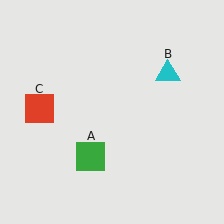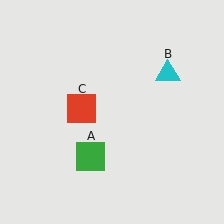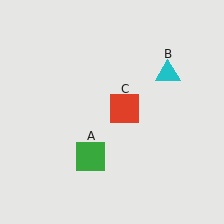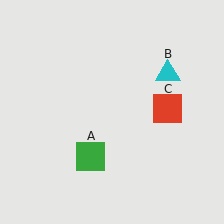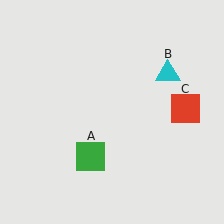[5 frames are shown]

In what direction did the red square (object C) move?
The red square (object C) moved right.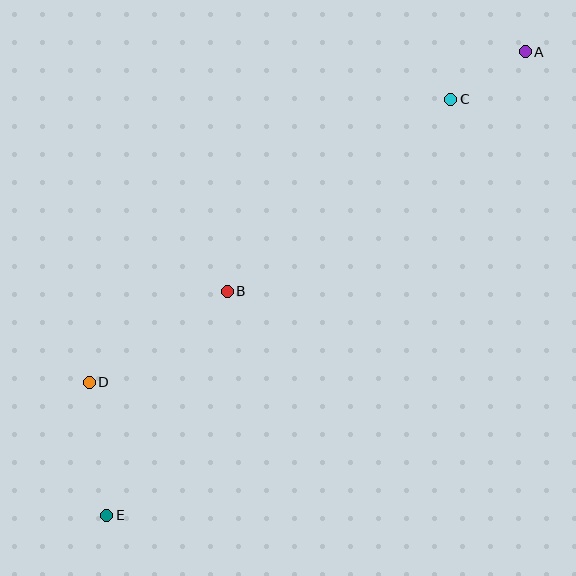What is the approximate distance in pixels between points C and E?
The distance between C and E is approximately 540 pixels.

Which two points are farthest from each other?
Points A and E are farthest from each other.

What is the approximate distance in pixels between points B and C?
The distance between B and C is approximately 295 pixels.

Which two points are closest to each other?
Points A and C are closest to each other.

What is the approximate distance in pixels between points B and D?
The distance between B and D is approximately 165 pixels.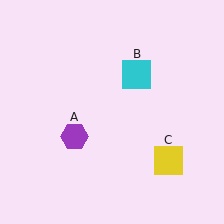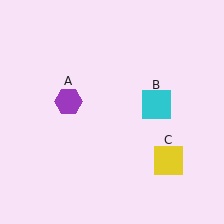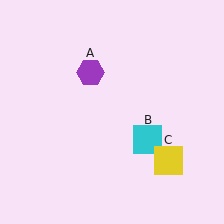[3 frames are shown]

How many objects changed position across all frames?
2 objects changed position: purple hexagon (object A), cyan square (object B).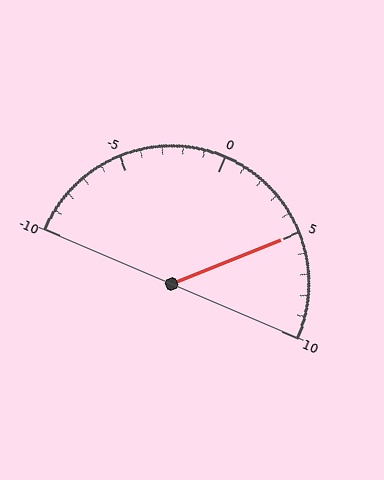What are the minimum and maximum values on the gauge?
The gauge ranges from -10 to 10.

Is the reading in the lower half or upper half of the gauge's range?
The reading is in the upper half of the range (-10 to 10).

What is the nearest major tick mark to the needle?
The nearest major tick mark is 5.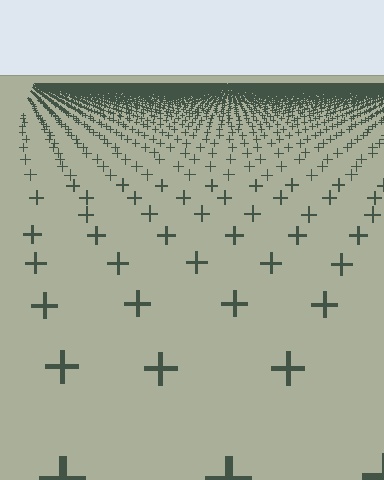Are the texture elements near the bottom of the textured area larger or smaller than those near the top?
Larger. Near the bottom, elements are closer to the viewer and appear at a bigger on-screen size.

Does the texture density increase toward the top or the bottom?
Density increases toward the top.